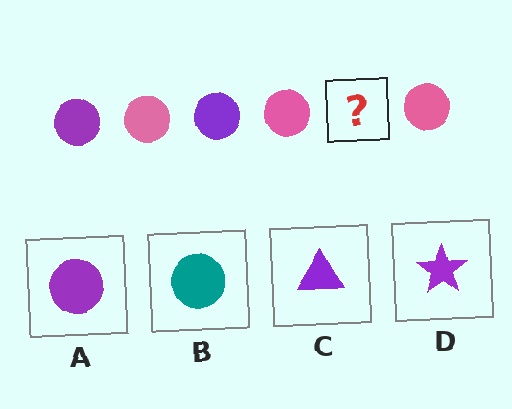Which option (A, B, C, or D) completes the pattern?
A.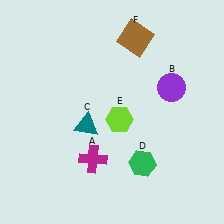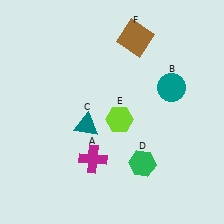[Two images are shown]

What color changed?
The circle (B) changed from purple in Image 1 to teal in Image 2.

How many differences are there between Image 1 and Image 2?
There is 1 difference between the two images.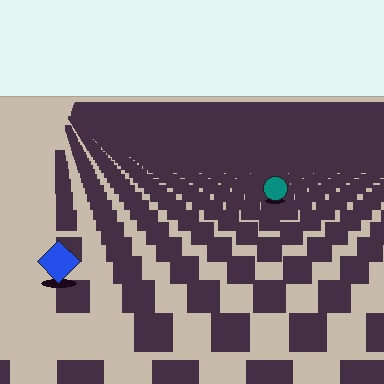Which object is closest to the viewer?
The blue diamond is closest. The texture marks near it are larger and more spread out.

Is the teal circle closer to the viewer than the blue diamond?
No. The blue diamond is closer — you can tell from the texture gradient: the ground texture is coarser near it.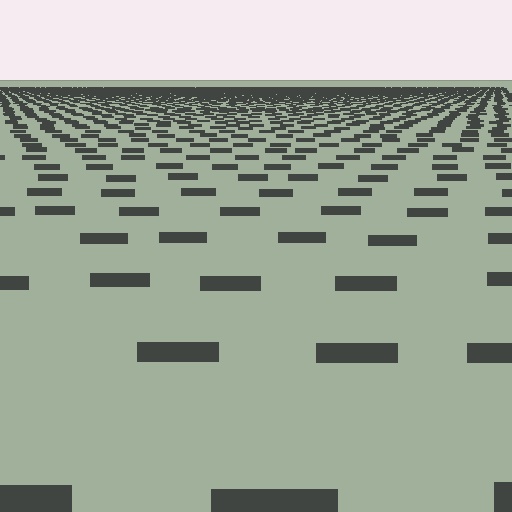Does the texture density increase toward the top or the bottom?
Density increases toward the top.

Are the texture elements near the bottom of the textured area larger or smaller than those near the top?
Larger. Near the bottom, elements are closer to the viewer and appear at a bigger on-screen size.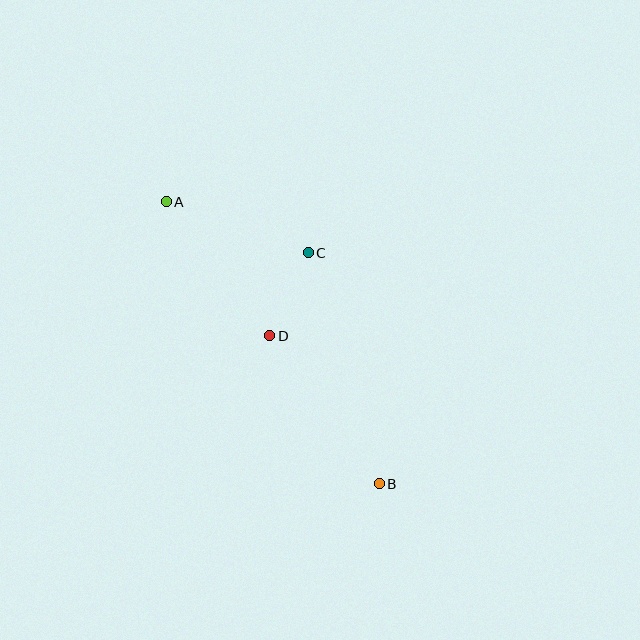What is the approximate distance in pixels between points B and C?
The distance between B and C is approximately 242 pixels.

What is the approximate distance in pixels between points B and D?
The distance between B and D is approximately 184 pixels.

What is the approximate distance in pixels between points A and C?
The distance between A and C is approximately 151 pixels.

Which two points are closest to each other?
Points C and D are closest to each other.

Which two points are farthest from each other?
Points A and B are farthest from each other.